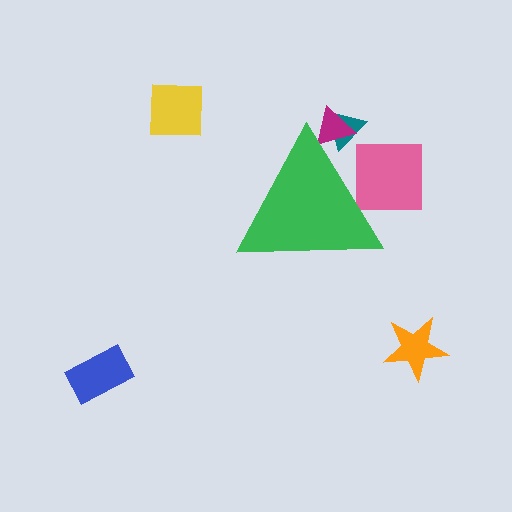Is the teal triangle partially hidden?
Yes, the teal triangle is partially hidden behind the green triangle.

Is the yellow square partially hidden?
No, the yellow square is fully visible.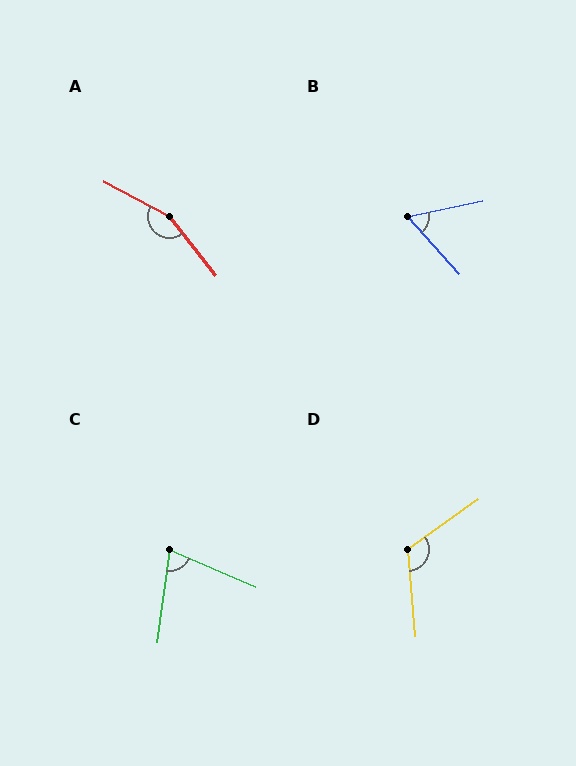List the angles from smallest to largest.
B (60°), C (74°), D (120°), A (156°).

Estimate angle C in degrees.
Approximately 74 degrees.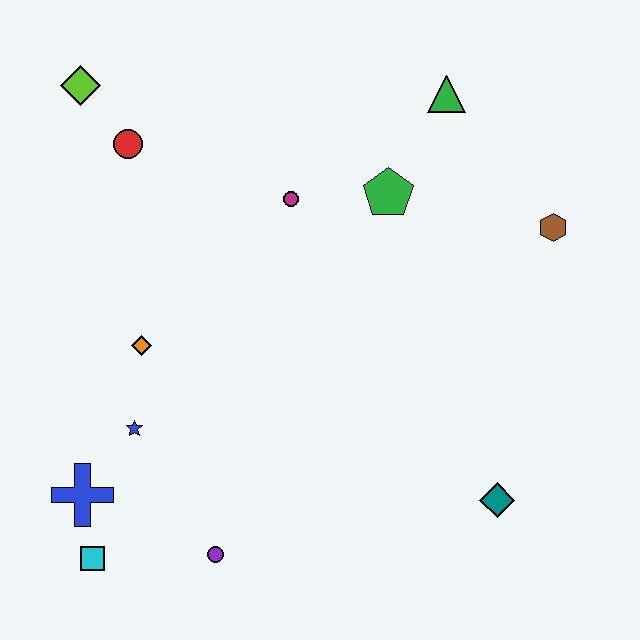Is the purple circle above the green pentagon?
No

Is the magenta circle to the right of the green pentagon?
No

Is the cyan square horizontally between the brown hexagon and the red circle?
No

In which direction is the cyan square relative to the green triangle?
The cyan square is below the green triangle.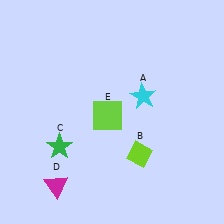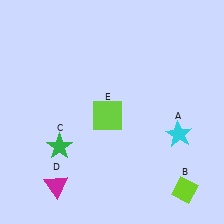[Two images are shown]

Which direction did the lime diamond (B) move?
The lime diamond (B) moved right.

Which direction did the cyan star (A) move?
The cyan star (A) moved down.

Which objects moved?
The objects that moved are: the cyan star (A), the lime diamond (B).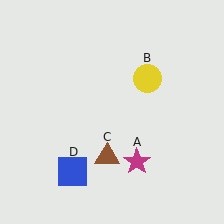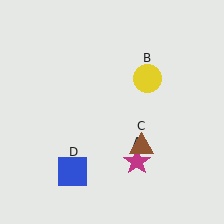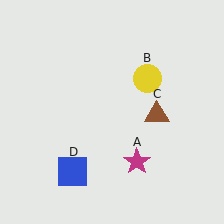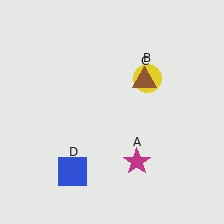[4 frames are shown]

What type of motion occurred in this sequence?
The brown triangle (object C) rotated counterclockwise around the center of the scene.